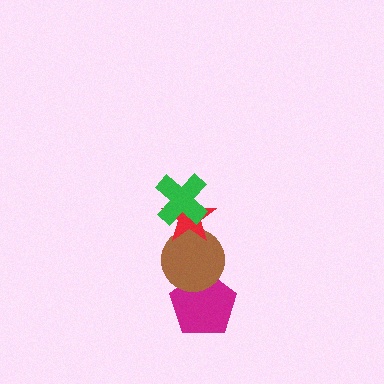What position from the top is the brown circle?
The brown circle is 3rd from the top.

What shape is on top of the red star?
The green cross is on top of the red star.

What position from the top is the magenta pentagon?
The magenta pentagon is 4th from the top.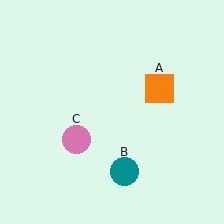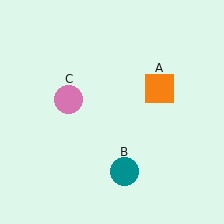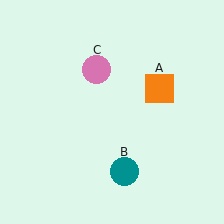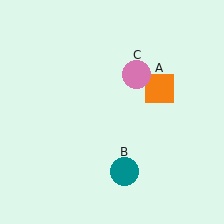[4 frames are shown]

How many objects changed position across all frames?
1 object changed position: pink circle (object C).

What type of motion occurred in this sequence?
The pink circle (object C) rotated clockwise around the center of the scene.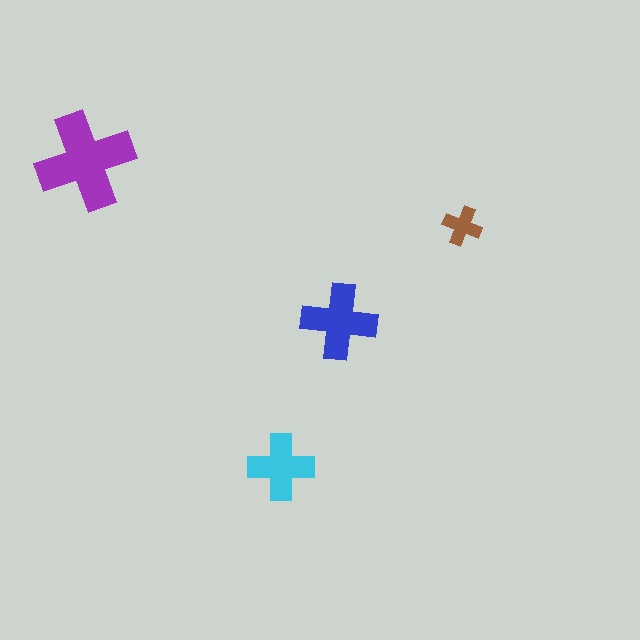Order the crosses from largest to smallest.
the purple one, the blue one, the cyan one, the brown one.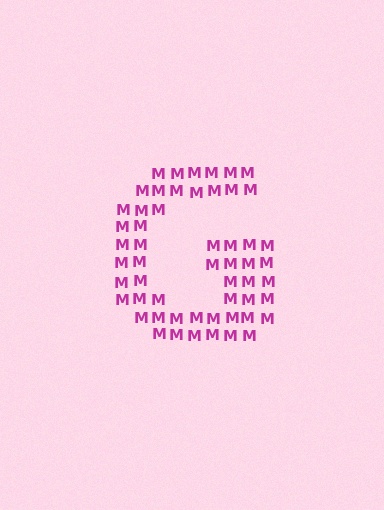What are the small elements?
The small elements are letter M's.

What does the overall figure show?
The overall figure shows the letter G.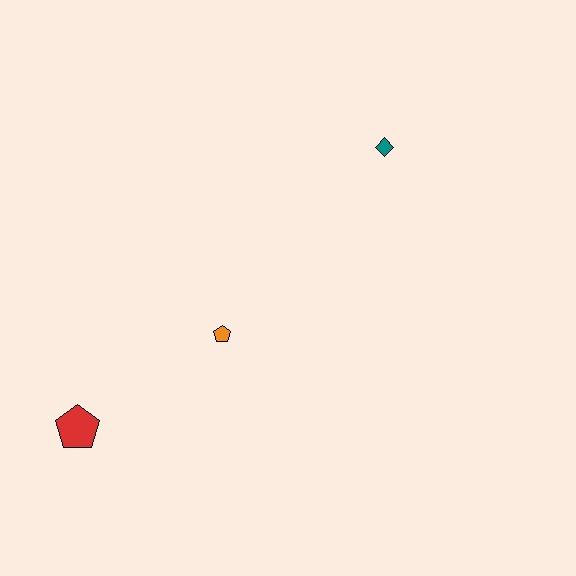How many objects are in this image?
There are 3 objects.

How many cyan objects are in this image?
There are no cyan objects.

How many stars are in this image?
There are no stars.